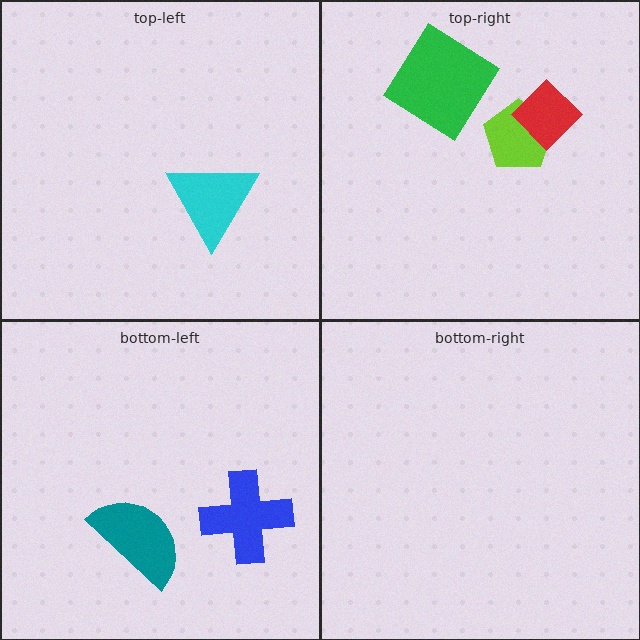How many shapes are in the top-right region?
3.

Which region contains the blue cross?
The bottom-left region.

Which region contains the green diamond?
The top-right region.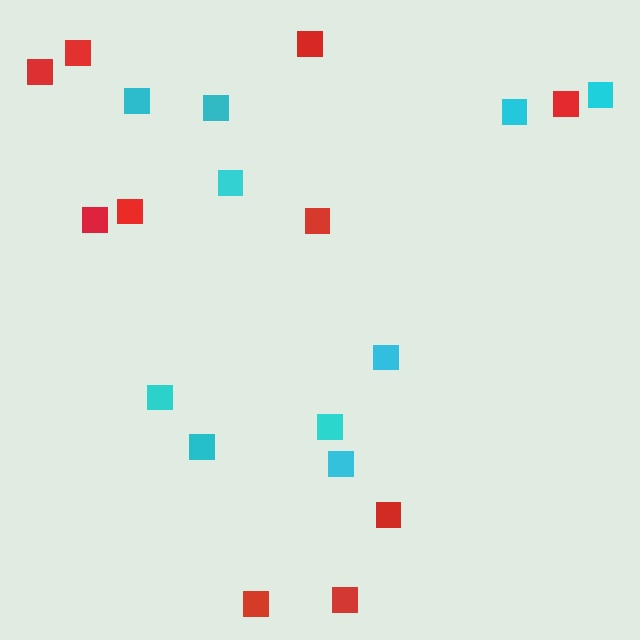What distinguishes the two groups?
There are 2 groups: one group of red squares (10) and one group of cyan squares (10).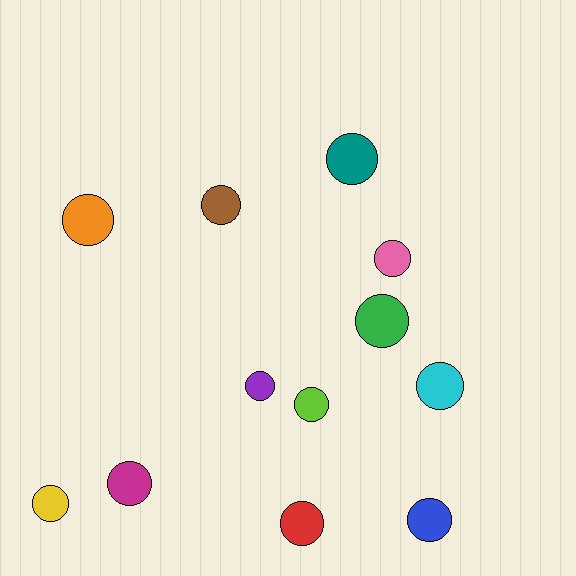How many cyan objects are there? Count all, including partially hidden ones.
There is 1 cyan object.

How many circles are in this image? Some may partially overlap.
There are 12 circles.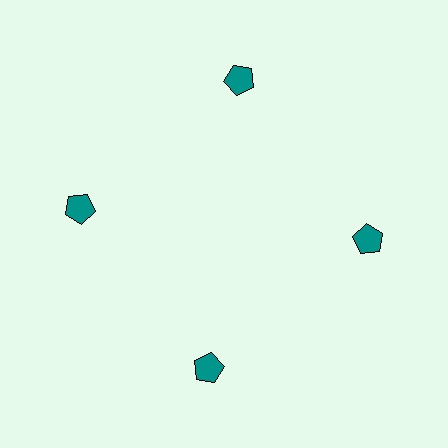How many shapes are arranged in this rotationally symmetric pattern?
There are 4 shapes, arranged in 4 groups of 1.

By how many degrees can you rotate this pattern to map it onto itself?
The pattern maps onto itself every 90 degrees of rotation.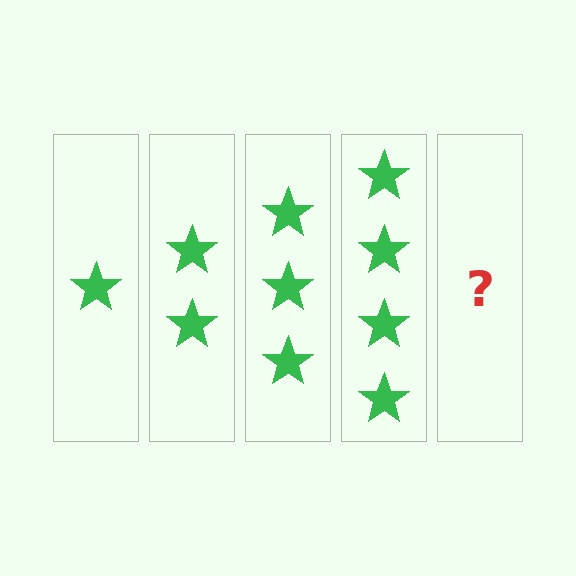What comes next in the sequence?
The next element should be 5 stars.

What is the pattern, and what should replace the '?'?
The pattern is that each step adds one more star. The '?' should be 5 stars.